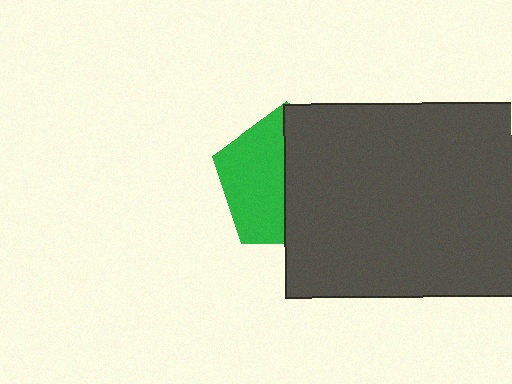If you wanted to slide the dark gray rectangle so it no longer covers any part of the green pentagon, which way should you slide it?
Slide it right — that is the most direct way to separate the two shapes.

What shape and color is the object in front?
The object in front is a dark gray rectangle.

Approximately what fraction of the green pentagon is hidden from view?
Roughly 54% of the green pentagon is hidden behind the dark gray rectangle.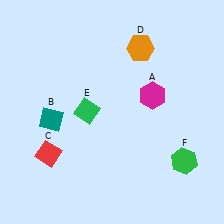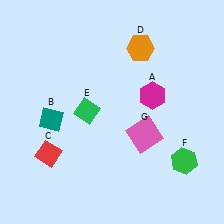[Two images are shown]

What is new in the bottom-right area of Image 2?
A pink square (G) was added in the bottom-right area of Image 2.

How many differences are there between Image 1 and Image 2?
There is 1 difference between the two images.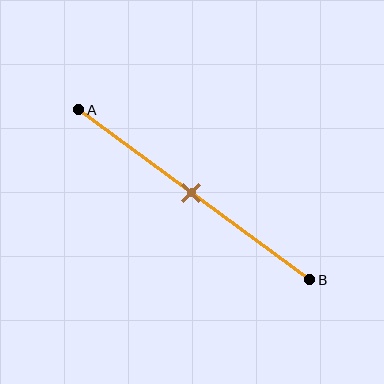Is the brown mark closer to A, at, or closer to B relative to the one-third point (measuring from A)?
The brown mark is closer to point B than the one-third point of segment AB.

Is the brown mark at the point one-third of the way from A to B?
No, the mark is at about 50% from A, not at the 33% one-third point.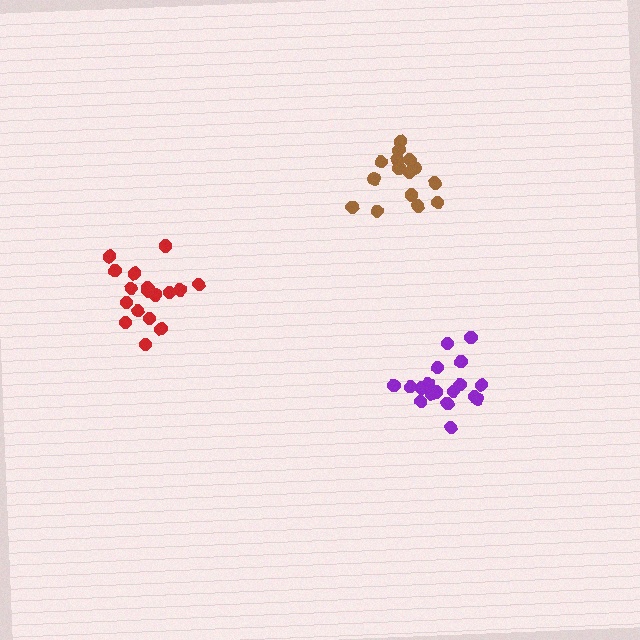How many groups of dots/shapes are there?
There are 3 groups.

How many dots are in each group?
Group 1: 18 dots, Group 2: 18 dots, Group 3: 15 dots (51 total).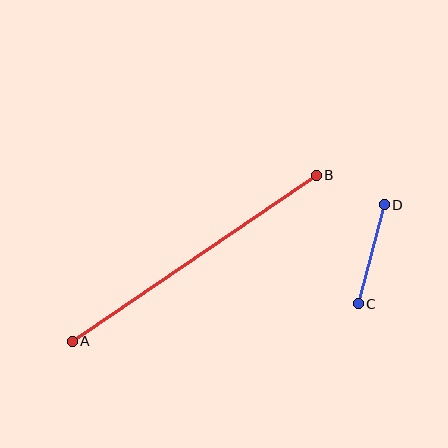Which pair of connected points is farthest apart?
Points A and B are farthest apart.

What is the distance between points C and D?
The distance is approximately 102 pixels.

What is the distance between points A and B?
The distance is approximately 295 pixels.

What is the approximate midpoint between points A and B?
The midpoint is at approximately (194, 258) pixels.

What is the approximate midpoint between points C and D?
The midpoint is at approximately (371, 254) pixels.